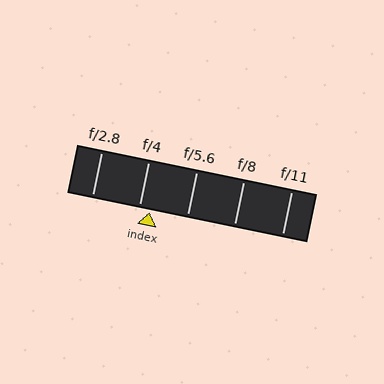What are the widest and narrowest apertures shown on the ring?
The widest aperture shown is f/2.8 and the narrowest is f/11.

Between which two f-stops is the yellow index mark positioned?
The index mark is between f/4 and f/5.6.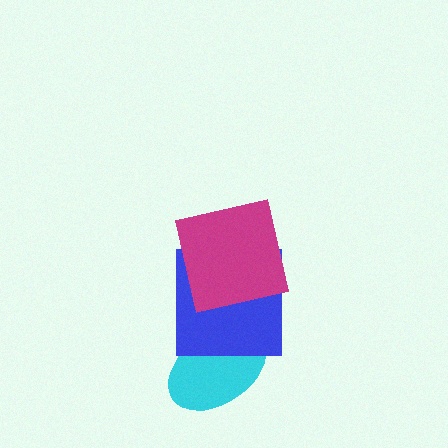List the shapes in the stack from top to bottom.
From top to bottom: the magenta square, the blue square, the cyan ellipse.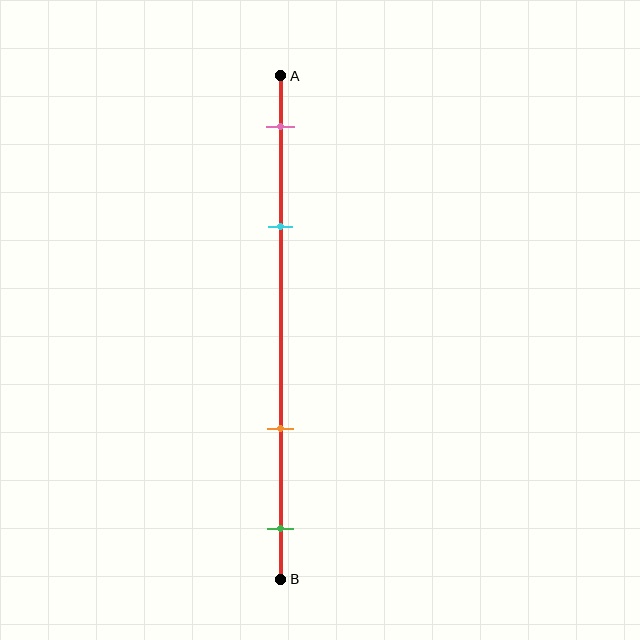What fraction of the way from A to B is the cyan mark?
The cyan mark is approximately 30% (0.3) of the way from A to B.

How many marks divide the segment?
There are 4 marks dividing the segment.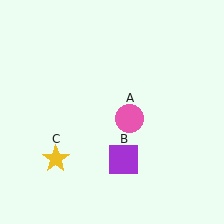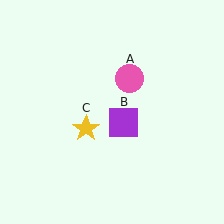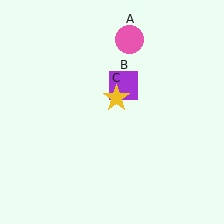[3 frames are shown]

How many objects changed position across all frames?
3 objects changed position: pink circle (object A), purple square (object B), yellow star (object C).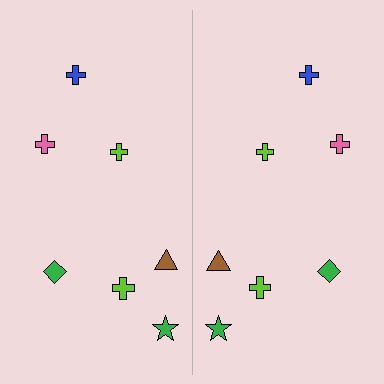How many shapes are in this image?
There are 14 shapes in this image.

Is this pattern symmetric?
Yes, this pattern has bilateral (reflection) symmetry.